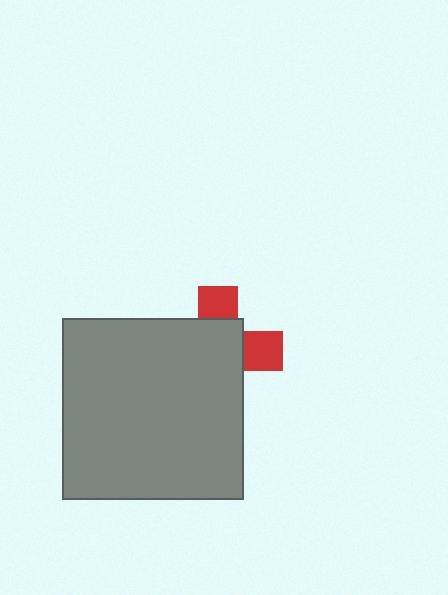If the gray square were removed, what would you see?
You would see the complete red cross.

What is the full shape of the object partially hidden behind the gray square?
The partially hidden object is a red cross.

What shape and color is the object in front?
The object in front is a gray square.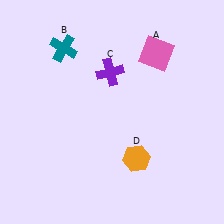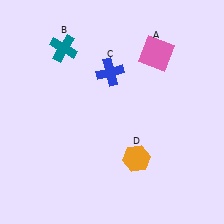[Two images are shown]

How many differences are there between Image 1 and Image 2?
There is 1 difference between the two images.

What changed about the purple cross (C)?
In Image 1, C is purple. In Image 2, it changed to blue.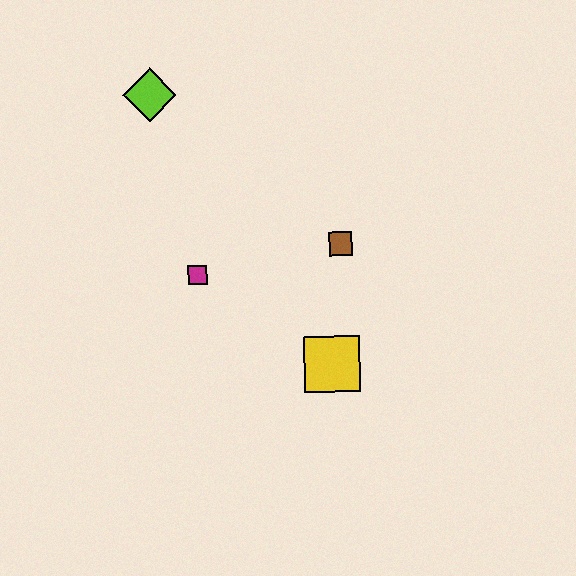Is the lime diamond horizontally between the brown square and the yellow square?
No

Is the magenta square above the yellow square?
Yes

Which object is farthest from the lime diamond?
The yellow square is farthest from the lime diamond.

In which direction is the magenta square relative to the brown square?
The magenta square is to the left of the brown square.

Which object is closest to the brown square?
The yellow square is closest to the brown square.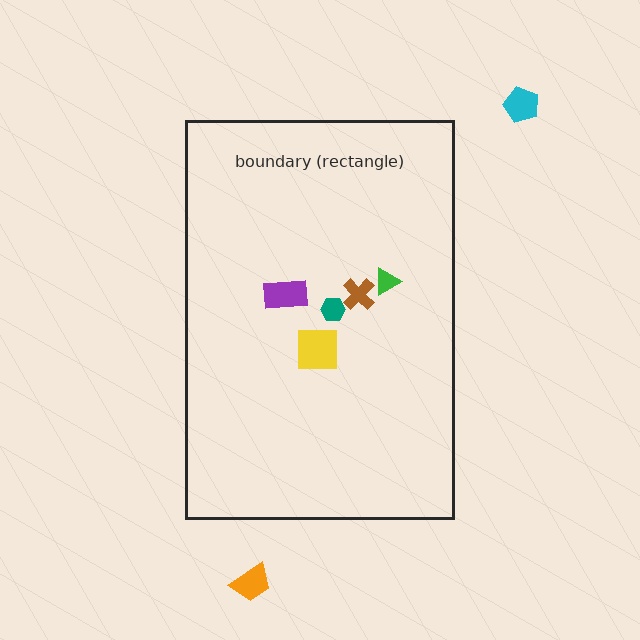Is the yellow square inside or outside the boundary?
Inside.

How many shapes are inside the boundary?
5 inside, 2 outside.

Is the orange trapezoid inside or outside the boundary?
Outside.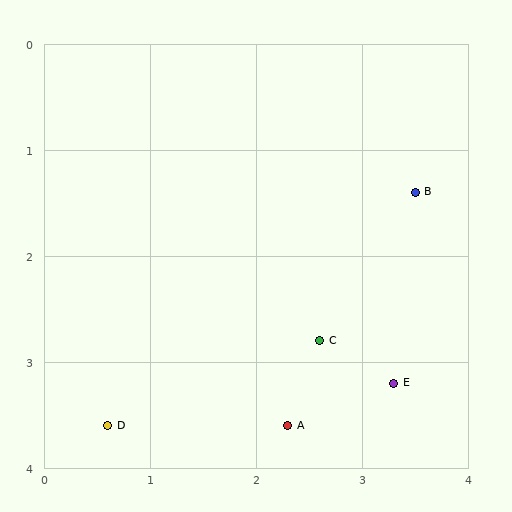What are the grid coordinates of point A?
Point A is at approximately (2.3, 3.6).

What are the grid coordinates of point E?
Point E is at approximately (3.3, 3.2).